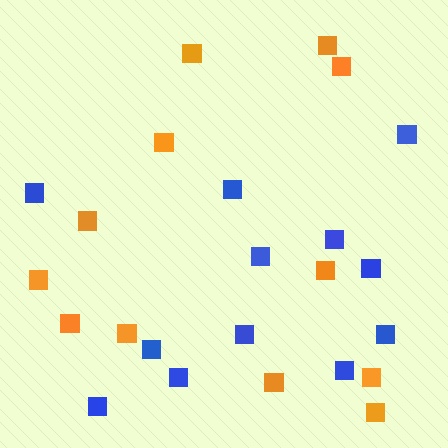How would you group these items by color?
There are 2 groups: one group of orange squares (12) and one group of blue squares (12).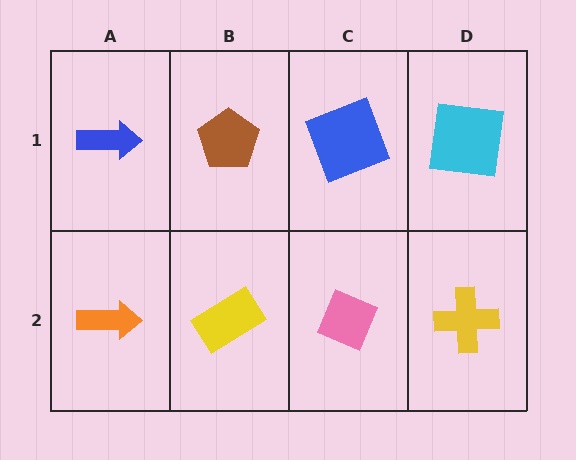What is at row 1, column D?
A cyan square.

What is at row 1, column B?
A brown pentagon.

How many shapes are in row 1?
4 shapes.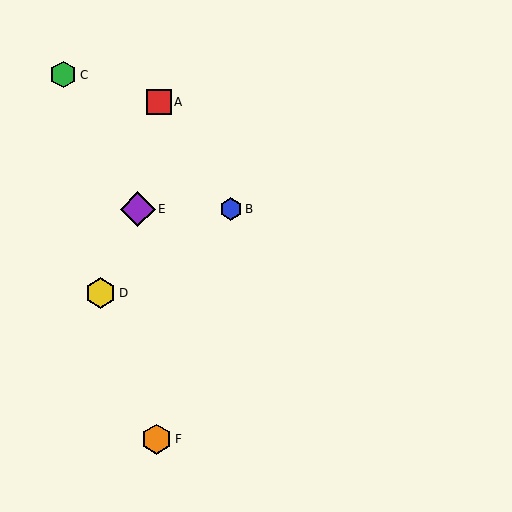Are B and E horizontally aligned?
Yes, both are at y≈209.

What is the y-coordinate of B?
Object B is at y≈209.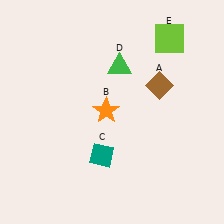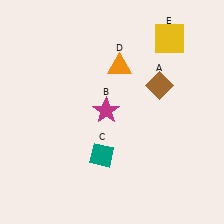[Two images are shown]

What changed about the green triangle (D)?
In Image 1, D is green. In Image 2, it changed to orange.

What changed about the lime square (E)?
In Image 1, E is lime. In Image 2, it changed to yellow.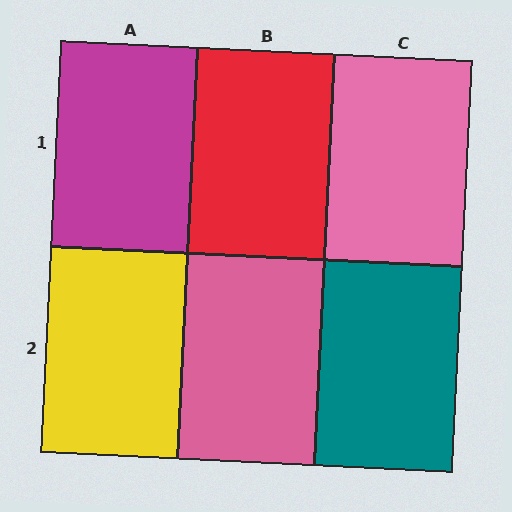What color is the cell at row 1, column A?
Magenta.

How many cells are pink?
2 cells are pink.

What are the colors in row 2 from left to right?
Yellow, pink, teal.